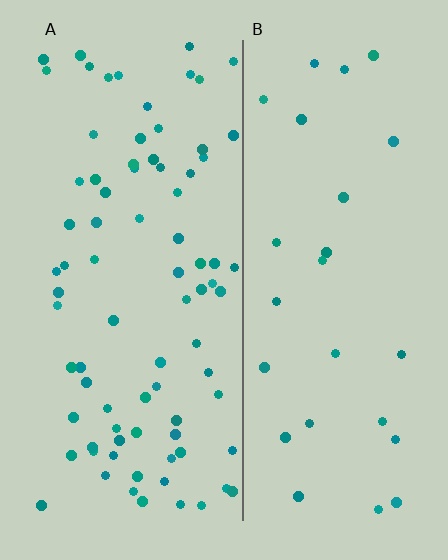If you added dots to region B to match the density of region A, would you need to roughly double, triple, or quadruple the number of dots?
Approximately triple.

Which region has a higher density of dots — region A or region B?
A (the left).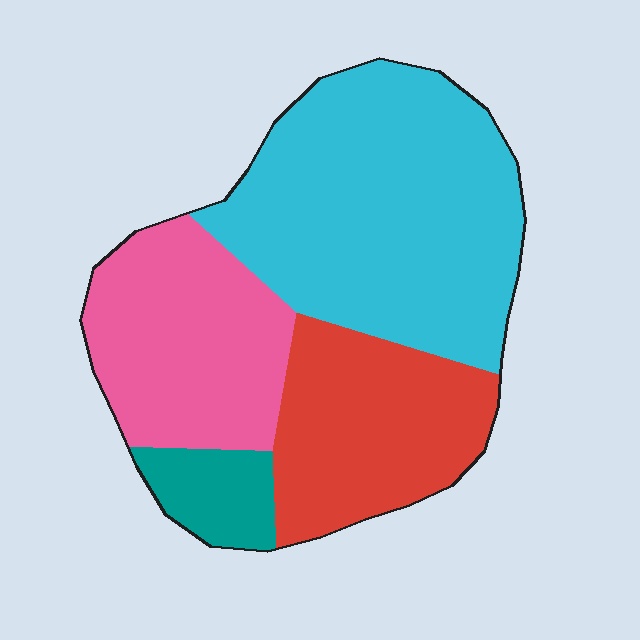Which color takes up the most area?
Cyan, at roughly 45%.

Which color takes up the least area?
Teal, at roughly 5%.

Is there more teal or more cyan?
Cyan.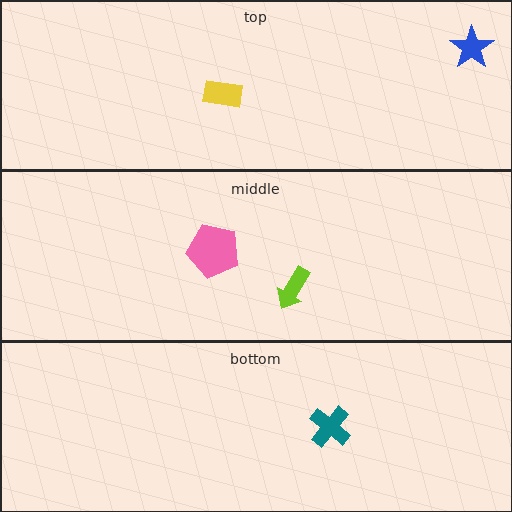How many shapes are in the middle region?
2.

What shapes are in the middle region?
The lime arrow, the pink pentagon.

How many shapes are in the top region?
2.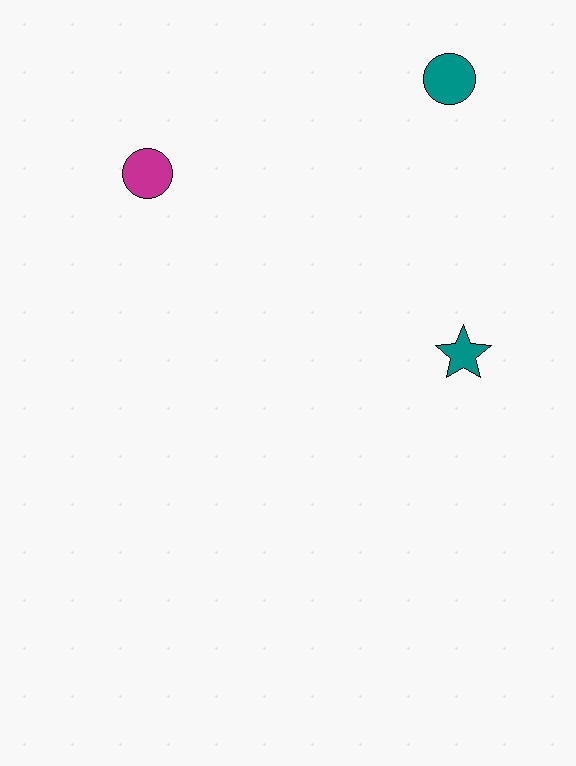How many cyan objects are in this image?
There are no cyan objects.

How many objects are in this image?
There are 3 objects.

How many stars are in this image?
There is 1 star.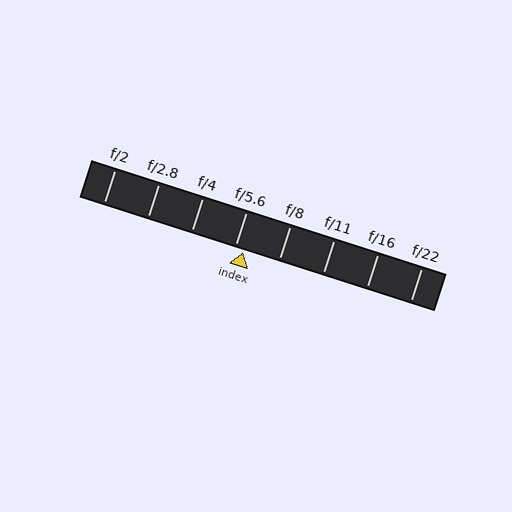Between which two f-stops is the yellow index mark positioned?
The index mark is between f/5.6 and f/8.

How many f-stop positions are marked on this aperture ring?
There are 8 f-stop positions marked.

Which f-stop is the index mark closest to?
The index mark is closest to f/5.6.